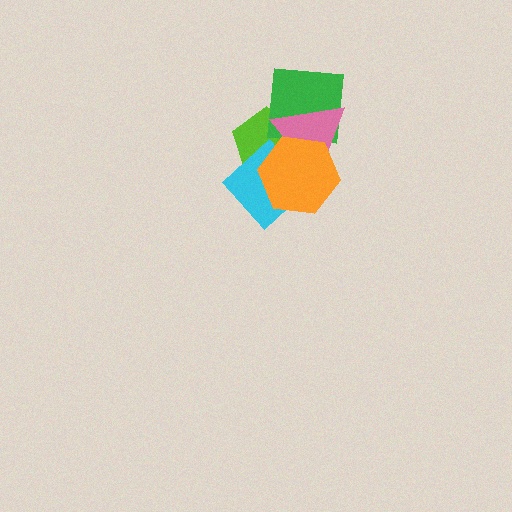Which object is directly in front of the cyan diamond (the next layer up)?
The pink triangle is directly in front of the cyan diamond.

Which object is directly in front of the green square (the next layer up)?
The pink triangle is directly in front of the green square.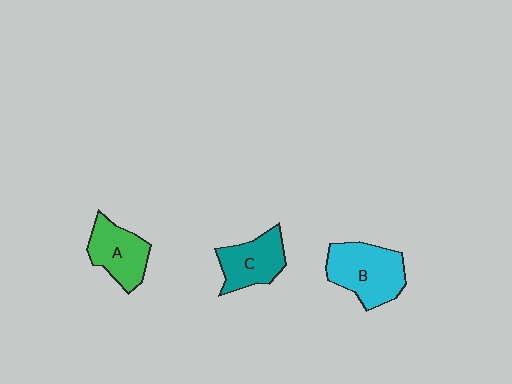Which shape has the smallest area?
Shape C (teal).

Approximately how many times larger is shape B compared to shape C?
Approximately 1.3 times.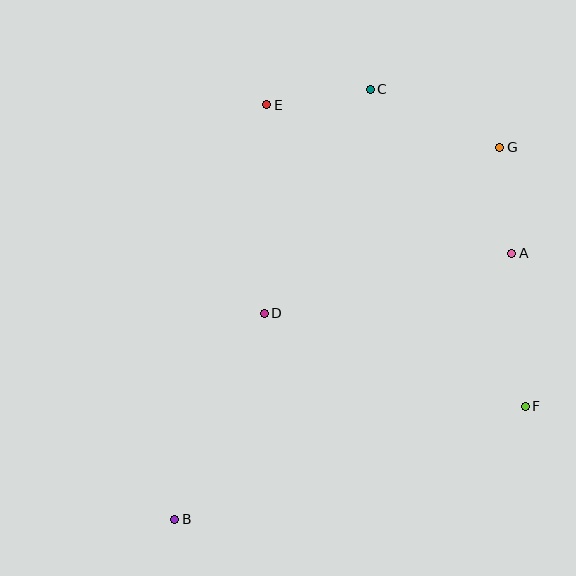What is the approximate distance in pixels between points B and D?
The distance between B and D is approximately 224 pixels.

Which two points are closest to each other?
Points C and E are closest to each other.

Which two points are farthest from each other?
Points B and G are farthest from each other.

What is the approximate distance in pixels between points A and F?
The distance between A and F is approximately 153 pixels.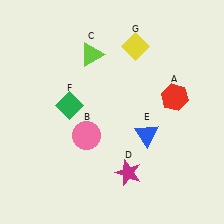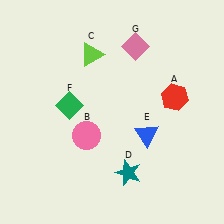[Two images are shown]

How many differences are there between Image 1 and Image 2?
There are 2 differences between the two images.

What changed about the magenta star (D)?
In Image 1, D is magenta. In Image 2, it changed to teal.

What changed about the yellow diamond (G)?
In Image 1, G is yellow. In Image 2, it changed to pink.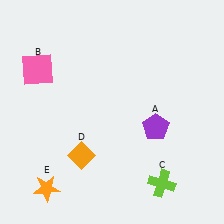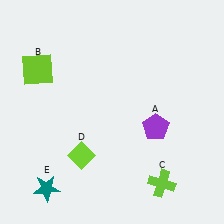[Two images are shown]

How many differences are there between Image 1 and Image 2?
There are 3 differences between the two images.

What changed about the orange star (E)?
In Image 1, E is orange. In Image 2, it changed to teal.